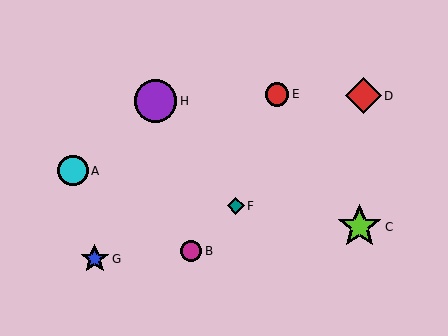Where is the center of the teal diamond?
The center of the teal diamond is at (236, 206).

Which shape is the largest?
The lime star (labeled C) is the largest.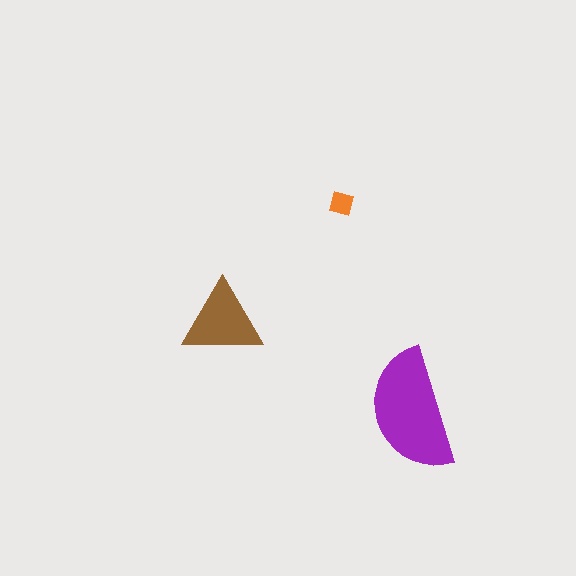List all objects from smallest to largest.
The orange diamond, the brown triangle, the purple semicircle.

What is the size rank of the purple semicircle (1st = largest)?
1st.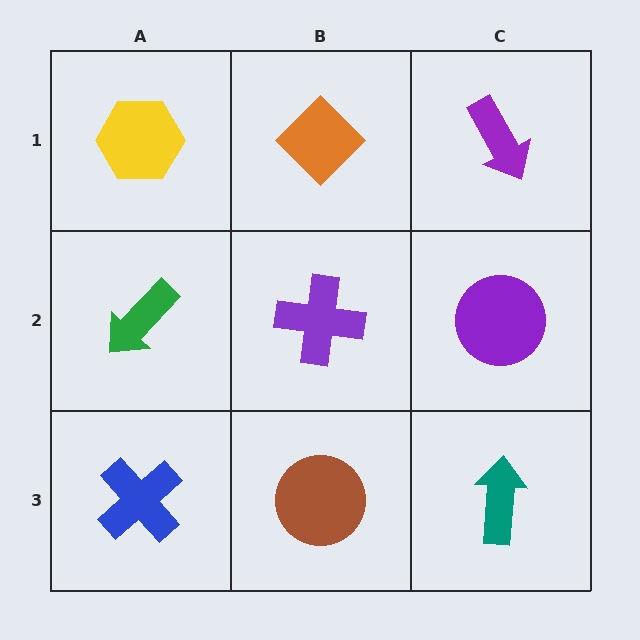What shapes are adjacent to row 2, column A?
A yellow hexagon (row 1, column A), a blue cross (row 3, column A), a purple cross (row 2, column B).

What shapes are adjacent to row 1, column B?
A purple cross (row 2, column B), a yellow hexagon (row 1, column A), a purple arrow (row 1, column C).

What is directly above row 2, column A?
A yellow hexagon.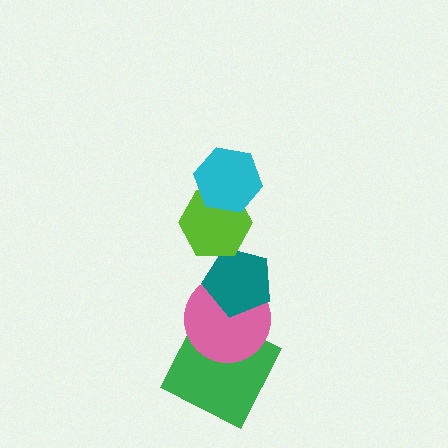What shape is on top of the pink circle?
The teal pentagon is on top of the pink circle.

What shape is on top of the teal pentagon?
The lime hexagon is on top of the teal pentagon.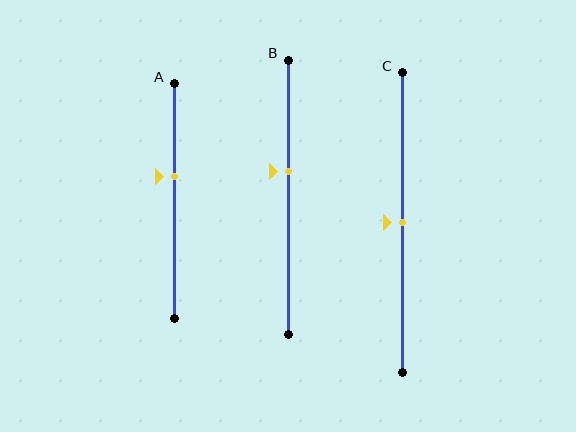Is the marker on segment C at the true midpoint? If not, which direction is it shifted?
Yes, the marker on segment C is at the true midpoint.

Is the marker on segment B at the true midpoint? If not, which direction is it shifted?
No, the marker on segment B is shifted upward by about 9% of the segment length.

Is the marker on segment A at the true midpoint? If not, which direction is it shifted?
No, the marker on segment A is shifted upward by about 10% of the segment length.